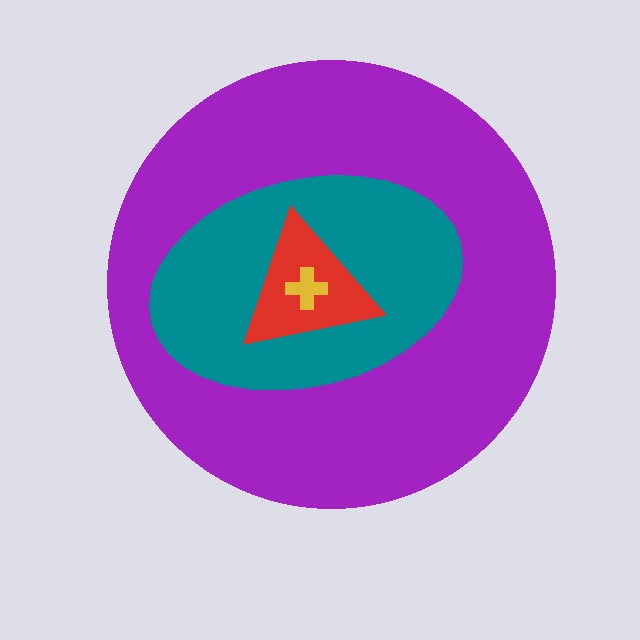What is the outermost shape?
The purple circle.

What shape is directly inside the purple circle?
The teal ellipse.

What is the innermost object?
The yellow cross.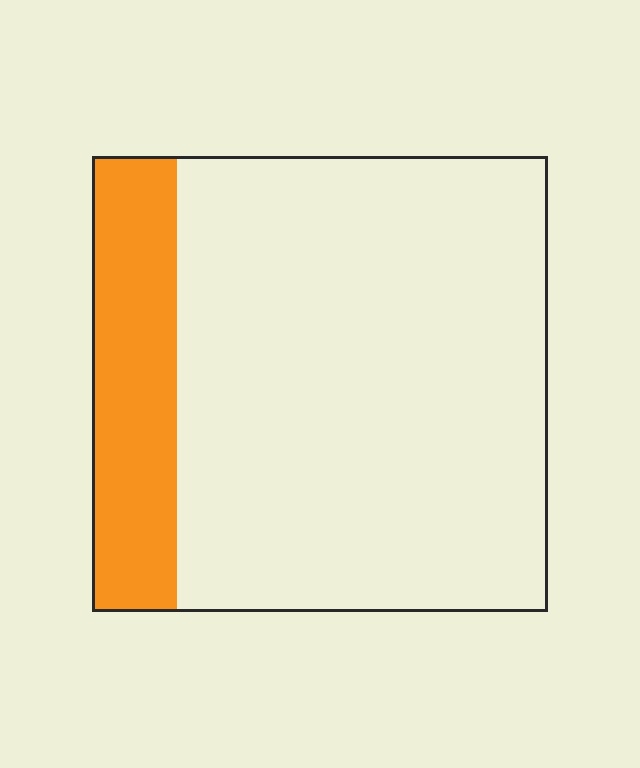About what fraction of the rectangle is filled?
About one fifth (1/5).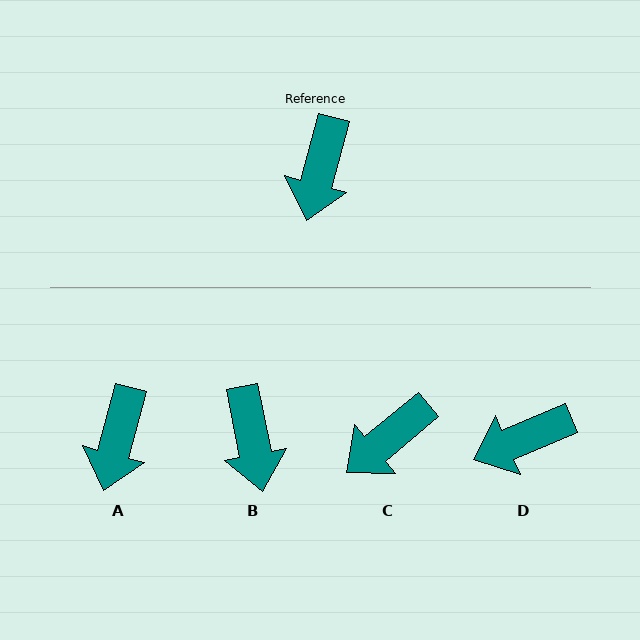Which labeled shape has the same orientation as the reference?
A.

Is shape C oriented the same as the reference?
No, it is off by about 35 degrees.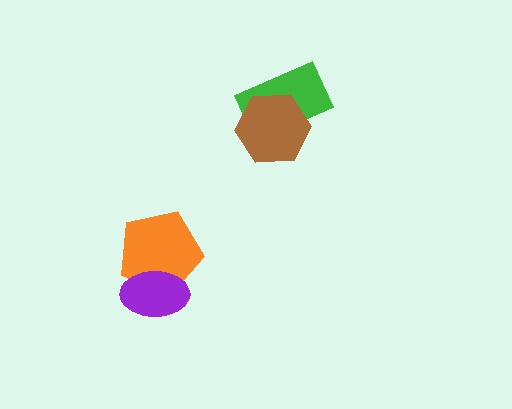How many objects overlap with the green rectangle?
1 object overlaps with the green rectangle.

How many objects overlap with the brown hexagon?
1 object overlaps with the brown hexagon.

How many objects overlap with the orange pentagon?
1 object overlaps with the orange pentagon.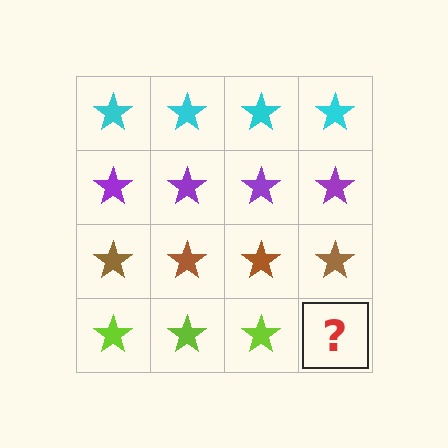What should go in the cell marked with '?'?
The missing cell should contain a lime star.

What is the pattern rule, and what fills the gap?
The rule is that each row has a consistent color. The gap should be filled with a lime star.